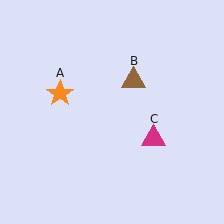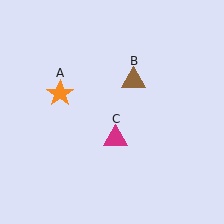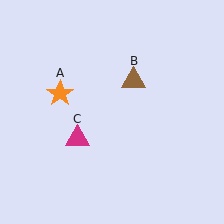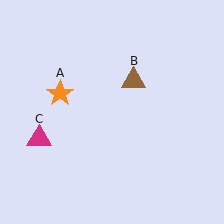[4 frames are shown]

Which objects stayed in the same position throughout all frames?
Orange star (object A) and brown triangle (object B) remained stationary.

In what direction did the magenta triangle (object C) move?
The magenta triangle (object C) moved left.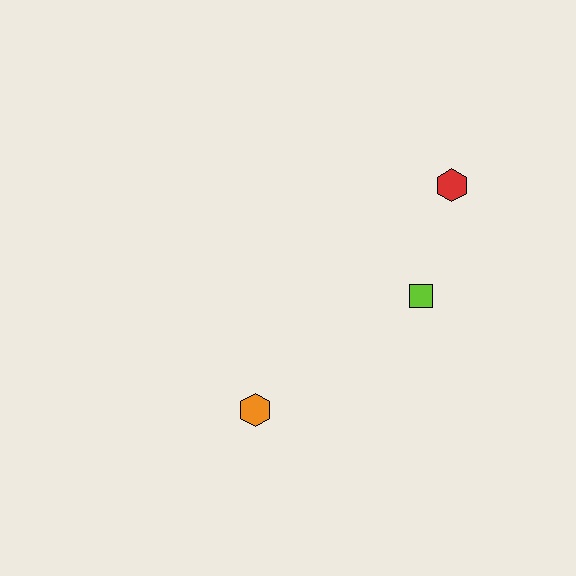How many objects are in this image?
There are 3 objects.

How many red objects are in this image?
There is 1 red object.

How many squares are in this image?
There is 1 square.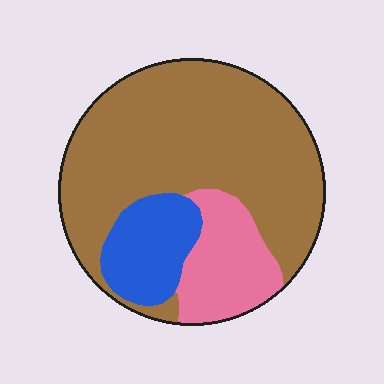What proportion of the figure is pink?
Pink covers 18% of the figure.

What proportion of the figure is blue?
Blue takes up about one sixth (1/6) of the figure.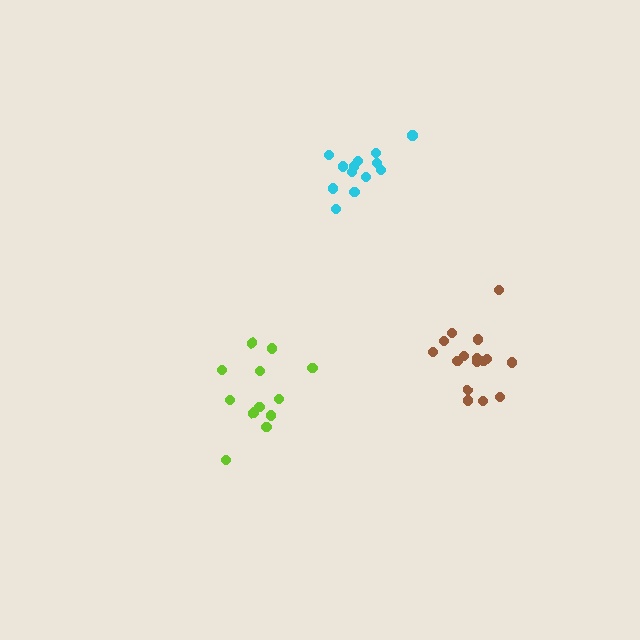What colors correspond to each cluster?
The clusters are colored: lime, brown, cyan.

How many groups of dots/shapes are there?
There are 3 groups.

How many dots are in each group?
Group 1: 12 dots, Group 2: 16 dots, Group 3: 13 dots (41 total).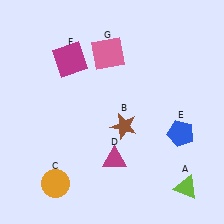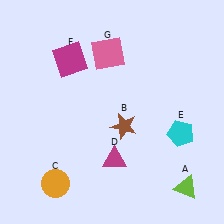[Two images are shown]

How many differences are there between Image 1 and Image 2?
There is 1 difference between the two images.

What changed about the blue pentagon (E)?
In Image 1, E is blue. In Image 2, it changed to cyan.